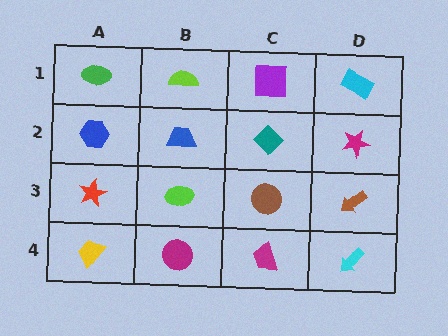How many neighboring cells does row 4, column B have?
3.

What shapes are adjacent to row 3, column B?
A blue trapezoid (row 2, column B), a magenta circle (row 4, column B), a red star (row 3, column A), a brown circle (row 3, column C).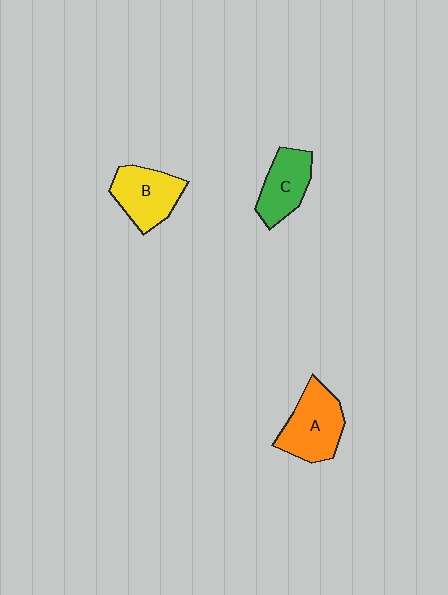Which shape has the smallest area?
Shape C (green).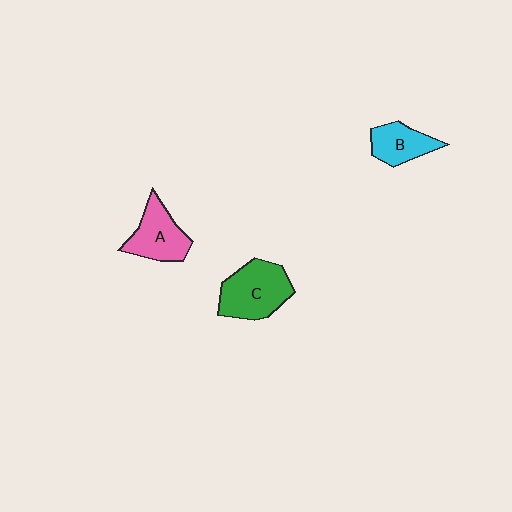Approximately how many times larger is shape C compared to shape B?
Approximately 1.6 times.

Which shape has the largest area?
Shape C (green).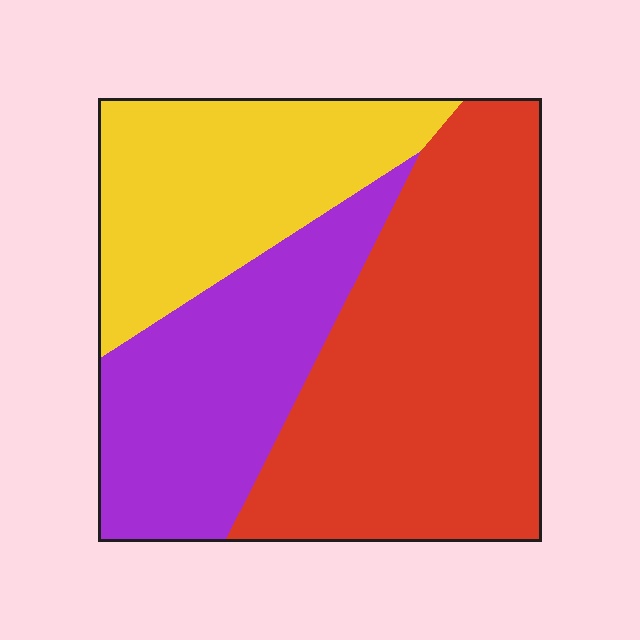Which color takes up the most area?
Red, at roughly 45%.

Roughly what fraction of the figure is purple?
Purple covers roughly 30% of the figure.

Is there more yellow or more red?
Red.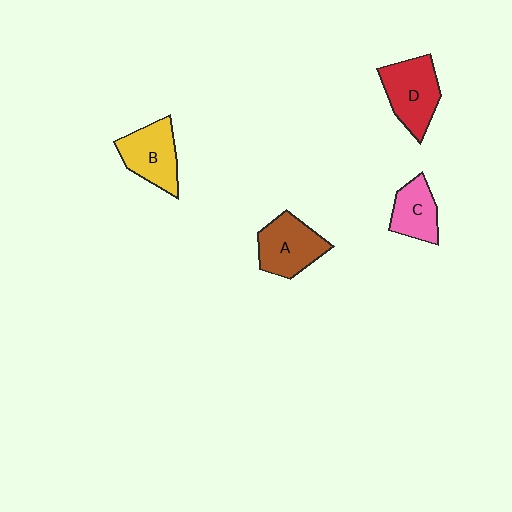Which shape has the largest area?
Shape D (red).